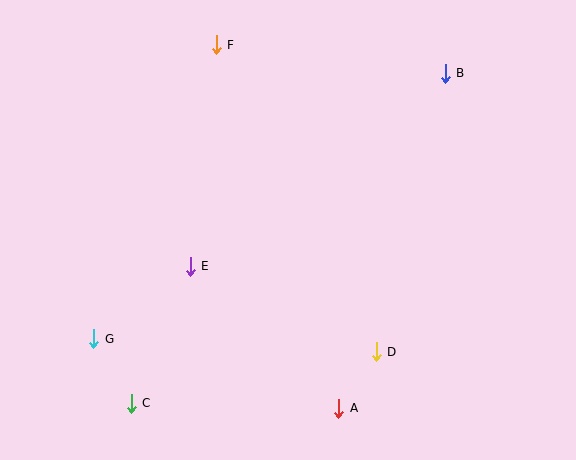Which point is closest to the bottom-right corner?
Point D is closest to the bottom-right corner.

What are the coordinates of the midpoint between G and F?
The midpoint between G and F is at (155, 192).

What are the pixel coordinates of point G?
Point G is at (94, 339).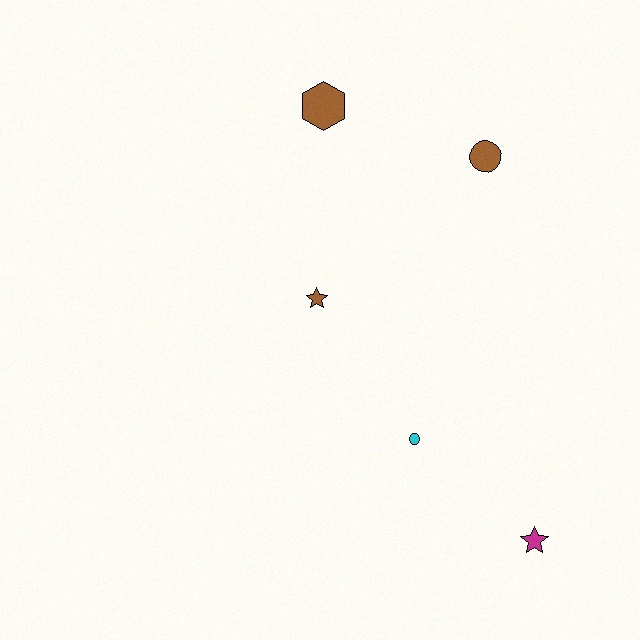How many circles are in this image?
There are 2 circles.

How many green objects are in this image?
There are no green objects.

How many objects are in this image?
There are 5 objects.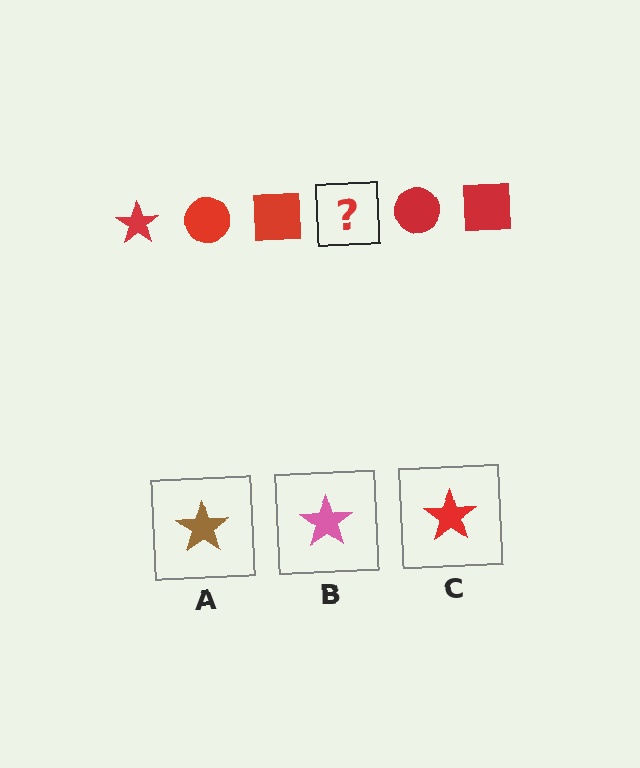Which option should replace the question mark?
Option C.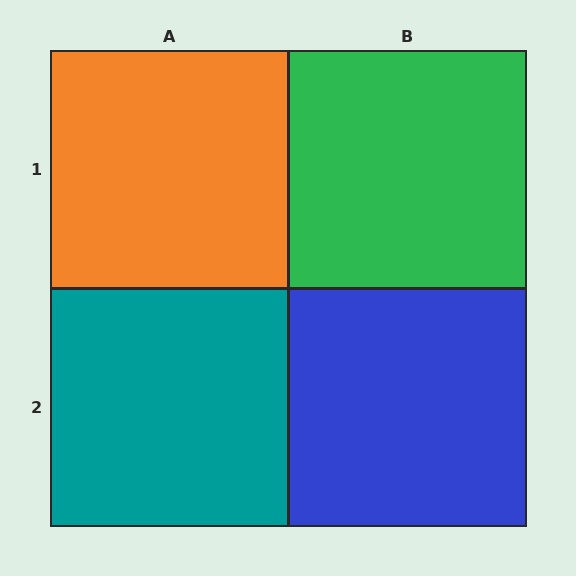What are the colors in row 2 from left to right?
Teal, blue.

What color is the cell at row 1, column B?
Green.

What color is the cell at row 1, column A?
Orange.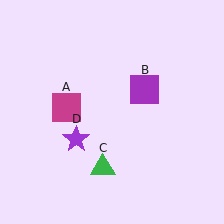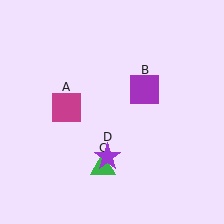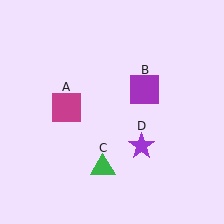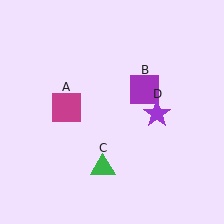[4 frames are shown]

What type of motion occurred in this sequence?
The purple star (object D) rotated counterclockwise around the center of the scene.